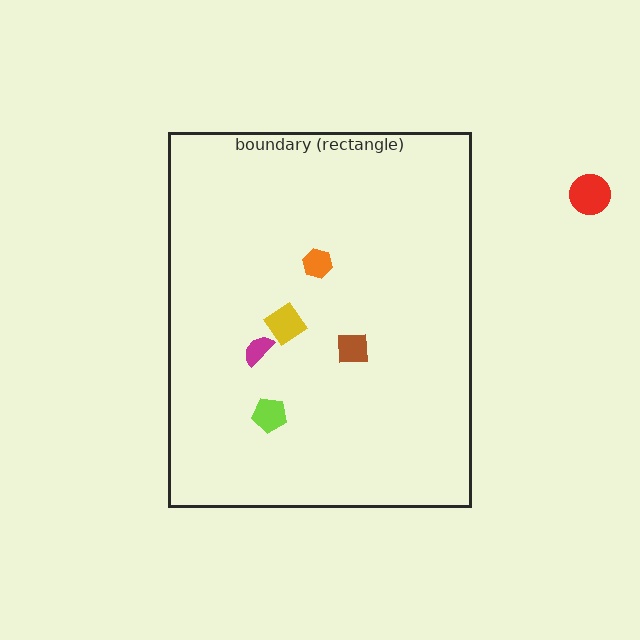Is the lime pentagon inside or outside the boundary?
Inside.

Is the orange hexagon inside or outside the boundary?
Inside.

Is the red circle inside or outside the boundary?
Outside.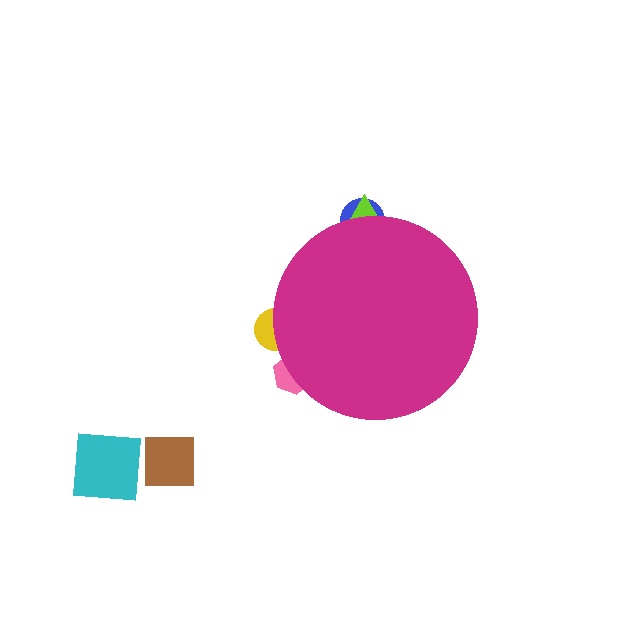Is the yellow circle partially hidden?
Yes, the yellow circle is partially hidden behind the magenta circle.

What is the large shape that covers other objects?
A magenta circle.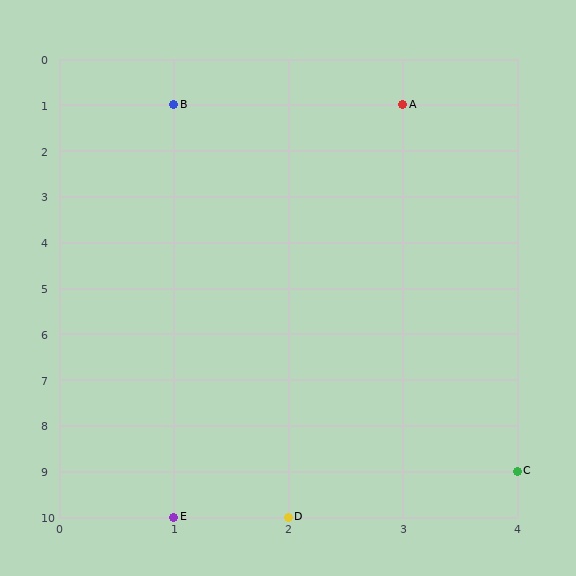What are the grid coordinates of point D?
Point D is at grid coordinates (2, 10).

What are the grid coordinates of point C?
Point C is at grid coordinates (4, 9).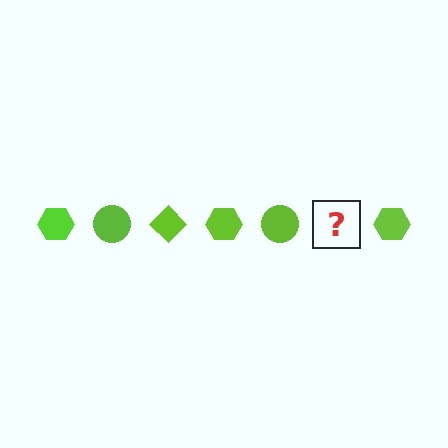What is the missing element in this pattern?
The missing element is a lime diamond.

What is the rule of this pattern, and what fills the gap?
The rule is that the pattern cycles through hexagon, circle, diamond shapes in lime. The gap should be filled with a lime diamond.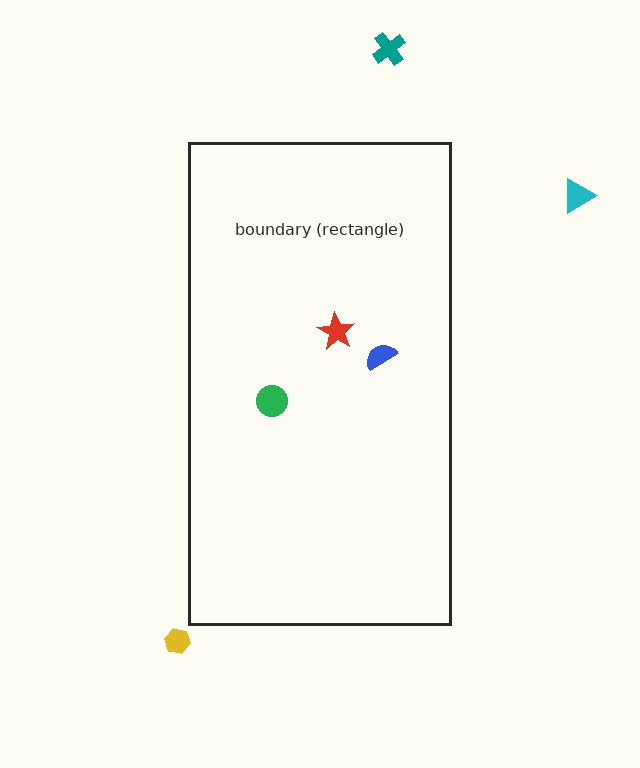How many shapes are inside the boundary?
3 inside, 3 outside.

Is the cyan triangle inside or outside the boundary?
Outside.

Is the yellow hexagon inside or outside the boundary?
Outside.